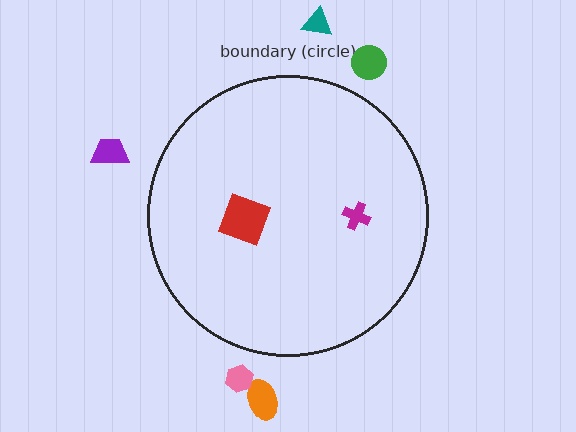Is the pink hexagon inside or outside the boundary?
Outside.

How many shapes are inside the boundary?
2 inside, 5 outside.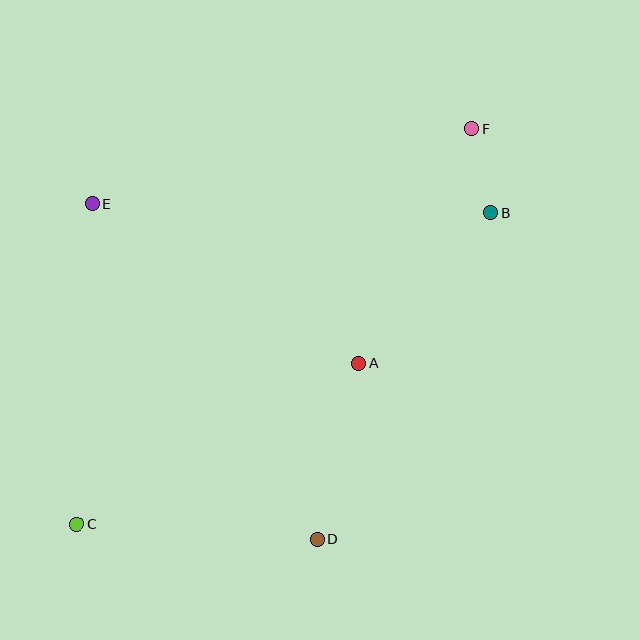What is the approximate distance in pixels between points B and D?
The distance between B and D is approximately 369 pixels.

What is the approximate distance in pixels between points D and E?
The distance between D and E is approximately 403 pixels.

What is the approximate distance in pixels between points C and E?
The distance between C and E is approximately 321 pixels.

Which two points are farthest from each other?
Points C and F are farthest from each other.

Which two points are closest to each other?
Points B and F are closest to each other.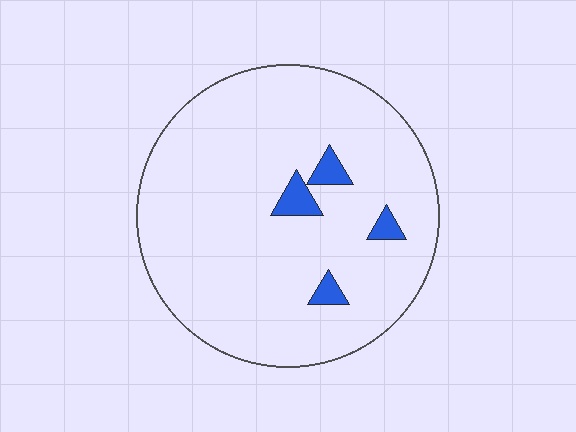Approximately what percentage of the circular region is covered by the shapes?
Approximately 5%.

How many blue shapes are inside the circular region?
4.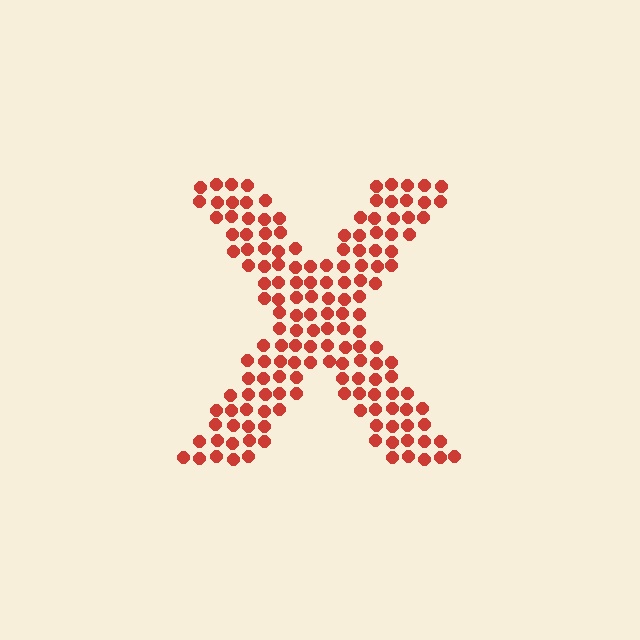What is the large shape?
The large shape is the letter X.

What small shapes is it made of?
It is made of small circles.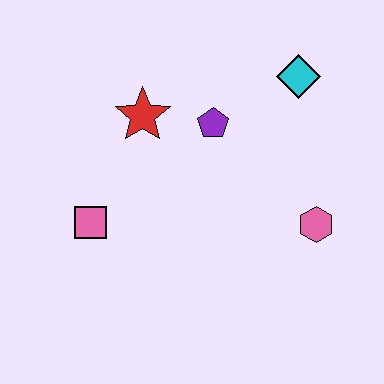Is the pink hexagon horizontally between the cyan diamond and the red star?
No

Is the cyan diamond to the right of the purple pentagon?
Yes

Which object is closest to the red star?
The purple pentagon is closest to the red star.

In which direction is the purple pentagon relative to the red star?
The purple pentagon is to the right of the red star.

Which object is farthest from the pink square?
The cyan diamond is farthest from the pink square.